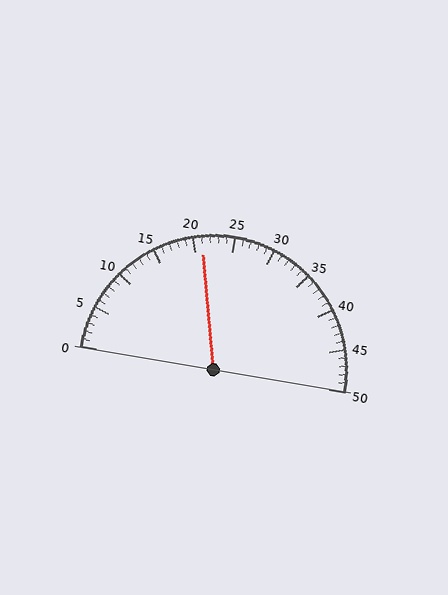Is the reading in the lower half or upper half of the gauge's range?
The reading is in the lower half of the range (0 to 50).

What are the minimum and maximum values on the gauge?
The gauge ranges from 0 to 50.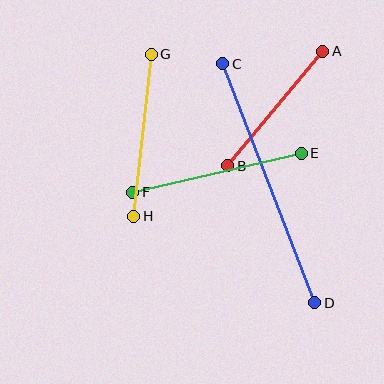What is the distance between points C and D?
The distance is approximately 256 pixels.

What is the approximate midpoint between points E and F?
The midpoint is at approximately (217, 173) pixels.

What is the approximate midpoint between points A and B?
The midpoint is at approximately (275, 109) pixels.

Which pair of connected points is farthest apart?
Points C and D are farthest apart.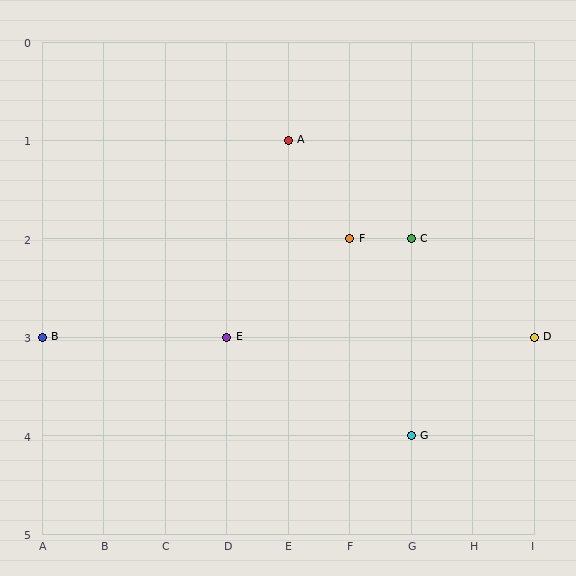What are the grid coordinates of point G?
Point G is at grid coordinates (G, 4).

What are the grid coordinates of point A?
Point A is at grid coordinates (E, 1).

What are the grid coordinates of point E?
Point E is at grid coordinates (D, 3).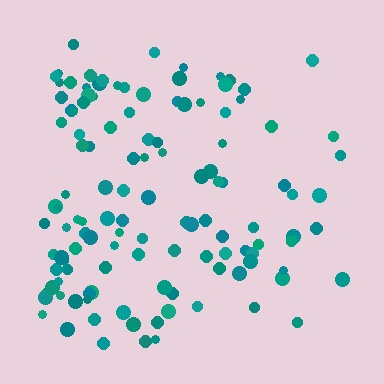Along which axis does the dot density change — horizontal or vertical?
Horizontal.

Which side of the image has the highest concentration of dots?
The left.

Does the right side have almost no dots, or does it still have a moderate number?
Still a moderate number, just noticeably fewer than the left.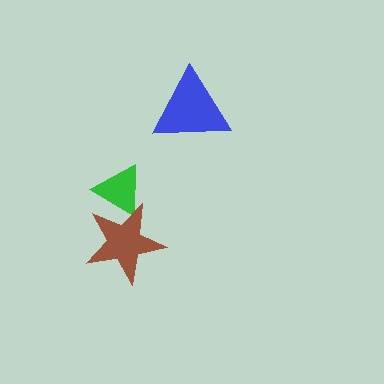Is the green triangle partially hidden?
Yes, it is partially covered by another shape.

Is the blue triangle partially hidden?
No, no other shape covers it.